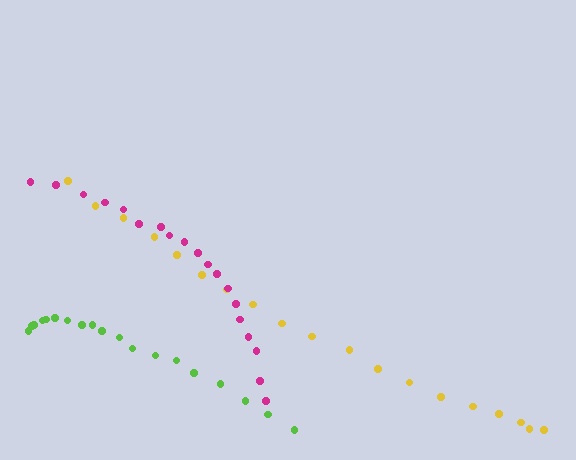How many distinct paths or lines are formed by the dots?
There are 3 distinct paths.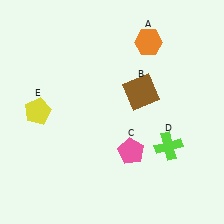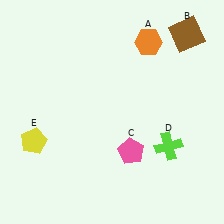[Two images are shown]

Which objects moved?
The objects that moved are: the brown square (B), the yellow pentagon (E).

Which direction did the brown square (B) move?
The brown square (B) moved up.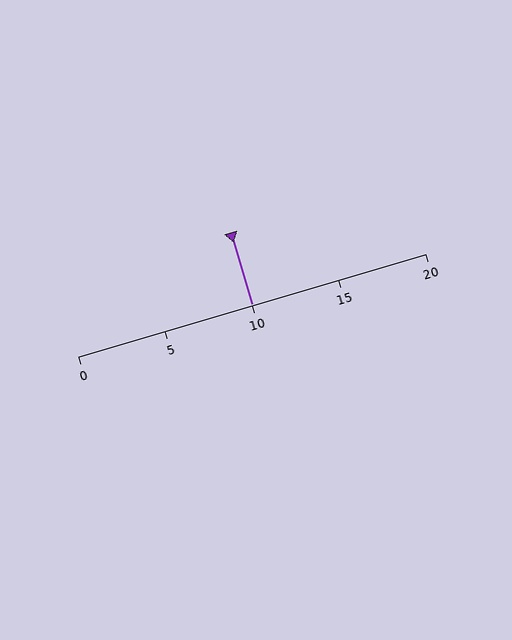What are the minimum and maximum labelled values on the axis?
The axis runs from 0 to 20.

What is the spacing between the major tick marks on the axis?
The major ticks are spaced 5 apart.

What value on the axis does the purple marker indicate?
The marker indicates approximately 10.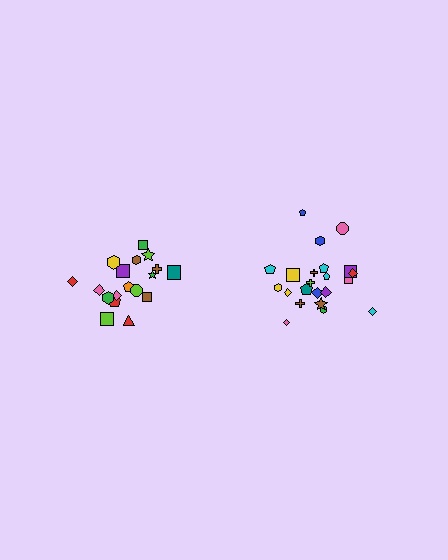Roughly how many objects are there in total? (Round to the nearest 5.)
Roughly 40 objects in total.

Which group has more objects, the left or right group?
The right group.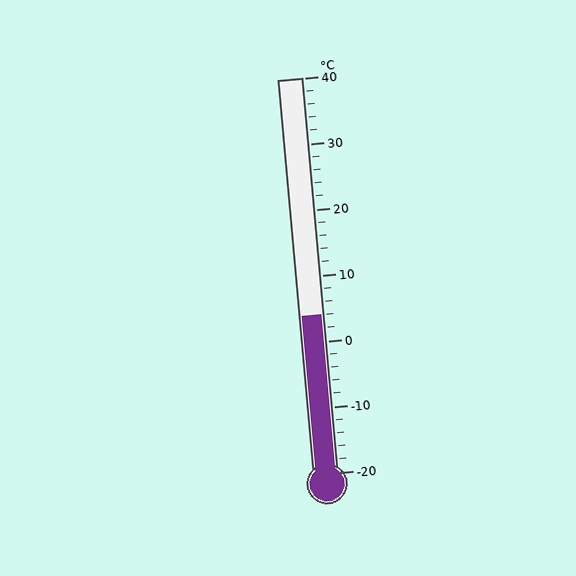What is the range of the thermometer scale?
The thermometer scale ranges from -20°C to 40°C.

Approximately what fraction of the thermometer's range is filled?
The thermometer is filled to approximately 40% of its range.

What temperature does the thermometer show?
The thermometer shows approximately 4°C.